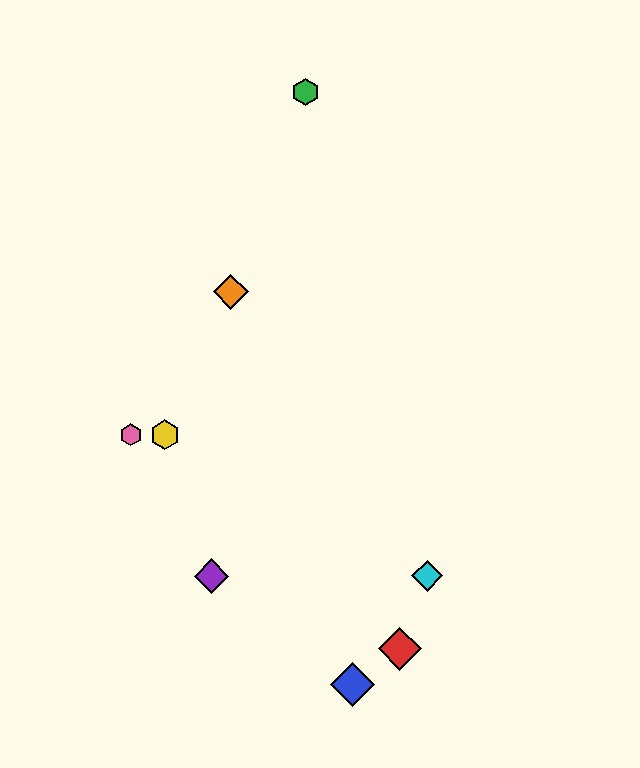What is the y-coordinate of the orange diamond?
The orange diamond is at y≈292.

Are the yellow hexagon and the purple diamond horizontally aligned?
No, the yellow hexagon is at y≈435 and the purple diamond is at y≈576.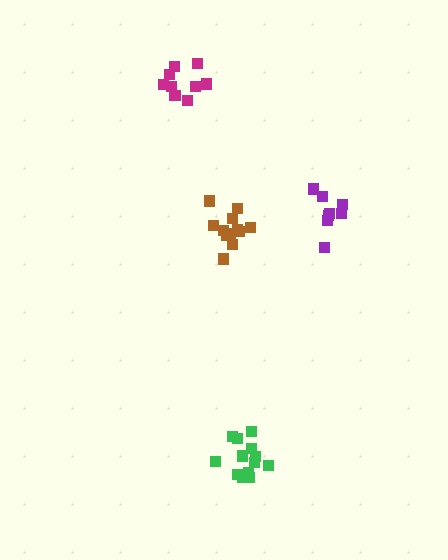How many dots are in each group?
Group 1: 12 dots, Group 2: 13 dots, Group 3: 9 dots, Group 4: 8 dots (42 total).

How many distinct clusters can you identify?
There are 4 distinct clusters.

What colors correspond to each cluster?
The clusters are colored: brown, green, magenta, purple.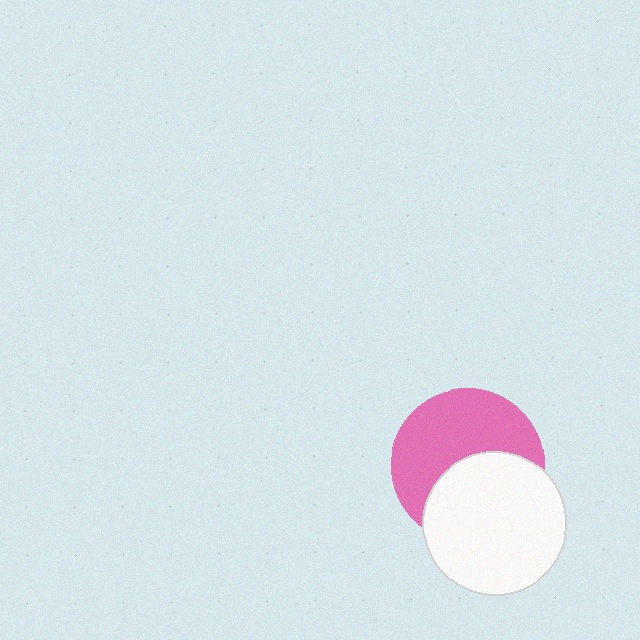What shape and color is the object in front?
The object in front is a white circle.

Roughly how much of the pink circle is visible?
About half of it is visible (roughly 56%).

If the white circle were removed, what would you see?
You would see the complete pink circle.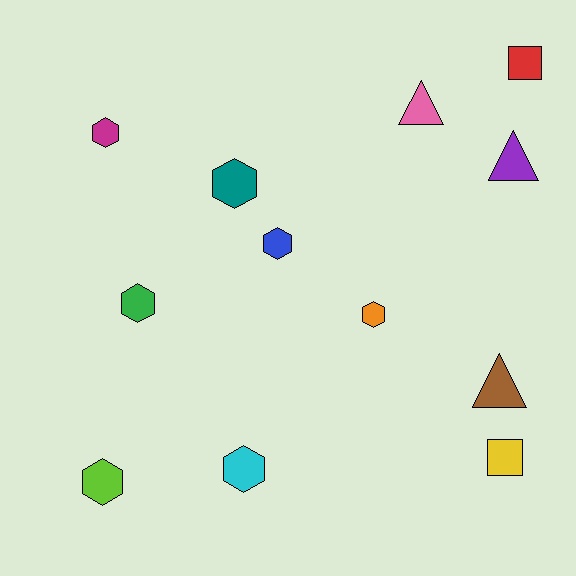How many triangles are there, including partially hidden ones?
There are 3 triangles.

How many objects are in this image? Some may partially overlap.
There are 12 objects.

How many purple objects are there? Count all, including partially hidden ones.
There is 1 purple object.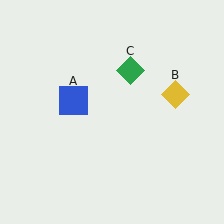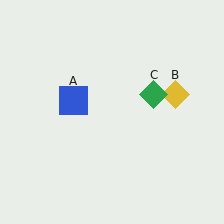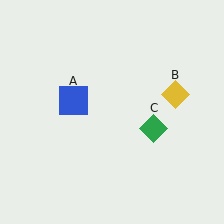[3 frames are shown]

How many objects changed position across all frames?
1 object changed position: green diamond (object C).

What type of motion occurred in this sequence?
The green diamond (object C) rotated clockwise around the center of the scene.